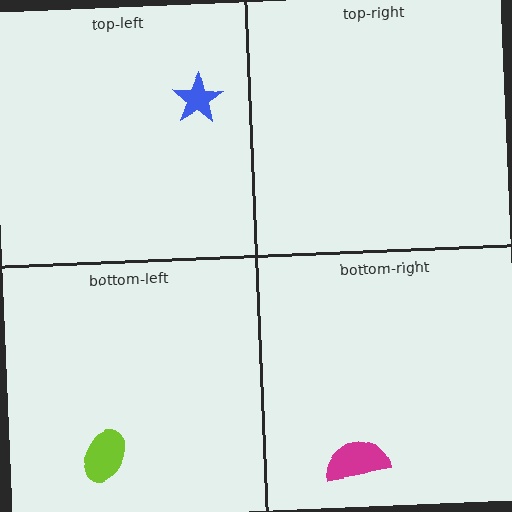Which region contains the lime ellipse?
The bottom-left region.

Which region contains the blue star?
The top-left region.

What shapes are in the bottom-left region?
The lime ellipse.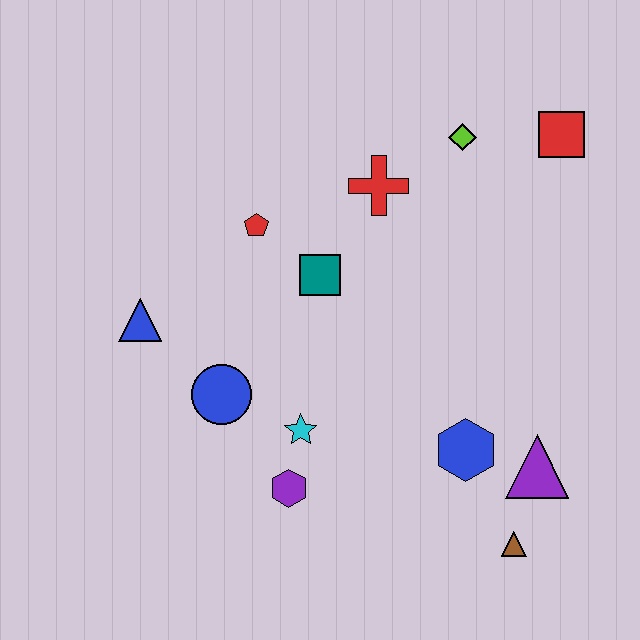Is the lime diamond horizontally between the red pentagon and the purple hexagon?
No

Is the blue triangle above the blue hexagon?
Yes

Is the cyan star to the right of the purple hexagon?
Yes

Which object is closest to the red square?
The lime diamond is closest to the red square.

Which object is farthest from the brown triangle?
The blue triangle is farthest from the brown triangle.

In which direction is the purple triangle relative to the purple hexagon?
The purple triangle is to the right of the purple hexagon.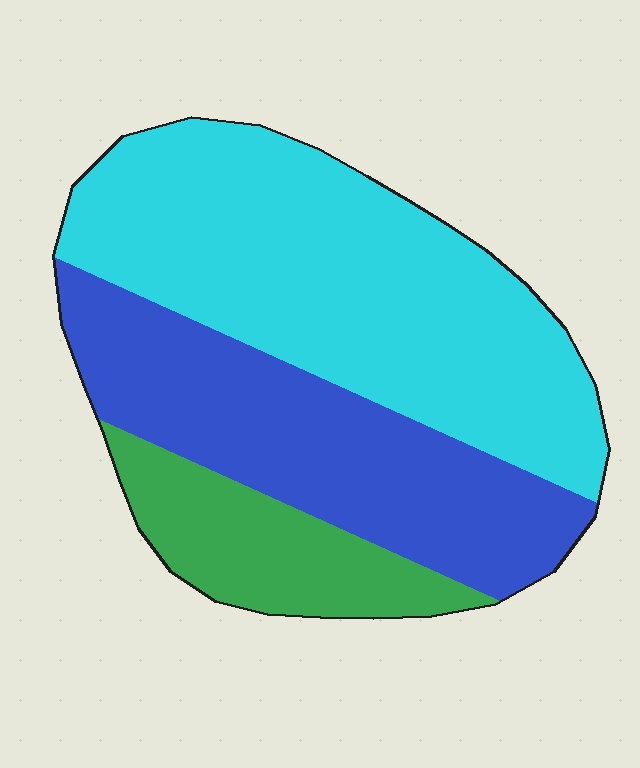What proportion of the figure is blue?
Blue takes up between a quarter and a half of the figure.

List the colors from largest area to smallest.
From largest to smallest: cyan, blue, green.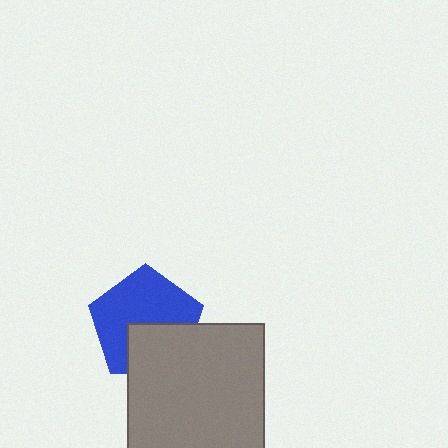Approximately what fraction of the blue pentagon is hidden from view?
Roughly 35% of the blue pentagon is hidden behind the gray square.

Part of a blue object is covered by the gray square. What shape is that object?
It is a pentagon.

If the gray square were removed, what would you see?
You would see the complete blue pentagon.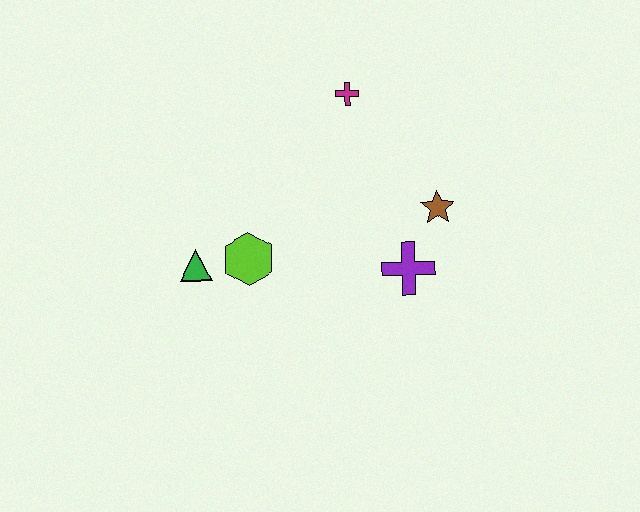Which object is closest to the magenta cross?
The brown star is closest to the magenta cross.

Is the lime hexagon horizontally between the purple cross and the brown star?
No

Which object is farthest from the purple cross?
The green triangle is farthest from the purple cross.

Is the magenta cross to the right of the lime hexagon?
Yes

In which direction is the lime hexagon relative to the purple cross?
The lime hexagon is to the left of the purple cross.